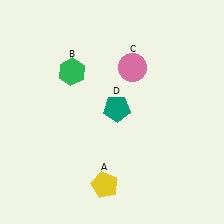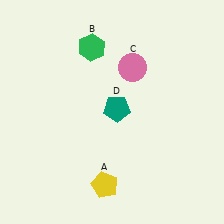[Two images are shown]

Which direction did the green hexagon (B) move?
The green hexagon (B) moved up.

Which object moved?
The green hexagon (B) moved up.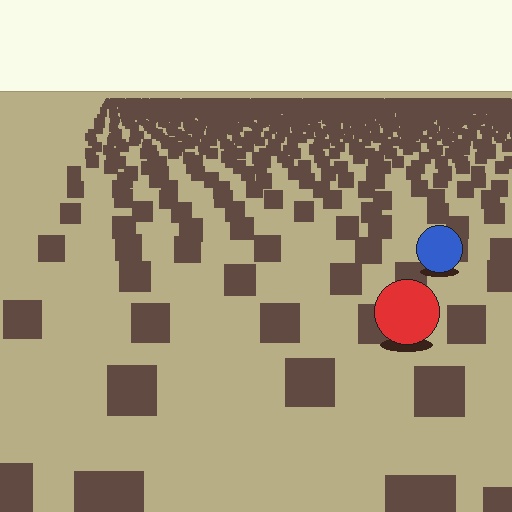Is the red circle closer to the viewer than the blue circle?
Yes. The red circle is closer — you can tell from the texture gradient: the ground texture is coarser near it.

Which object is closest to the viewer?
The red circle is closest. The texture marks near it are larger and more spread out.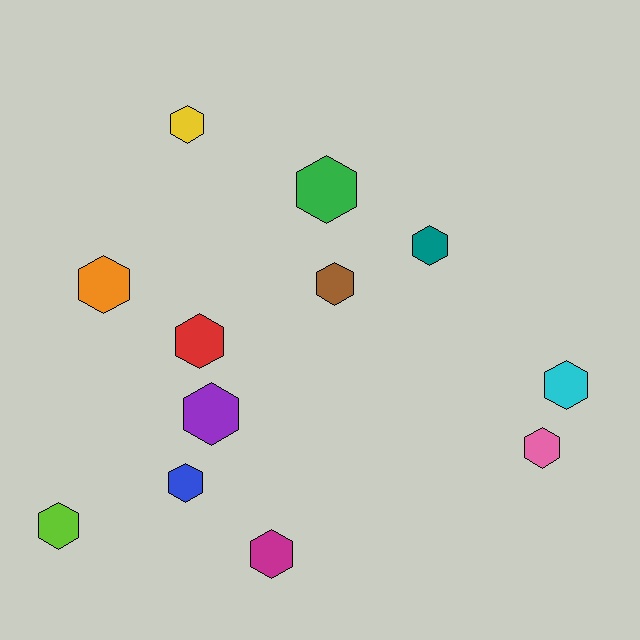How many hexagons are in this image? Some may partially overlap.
There are 12 hexagons.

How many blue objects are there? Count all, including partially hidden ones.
There is 1 blue object.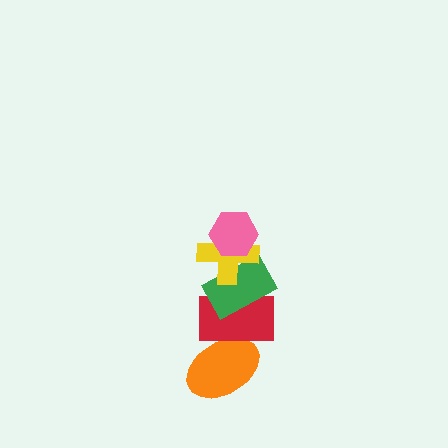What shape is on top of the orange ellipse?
The red rectangle is on top of the orange ellipse.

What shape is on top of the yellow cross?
The pink hexagon is on top of the yellow cross.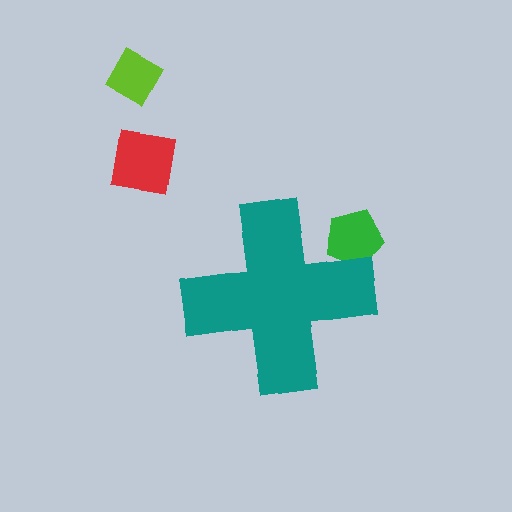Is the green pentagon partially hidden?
Yes, the green pentagon is partially hidden behind the teal cross.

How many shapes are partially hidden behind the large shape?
1 shape is partially hidden.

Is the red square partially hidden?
No, the red square is fully visible.